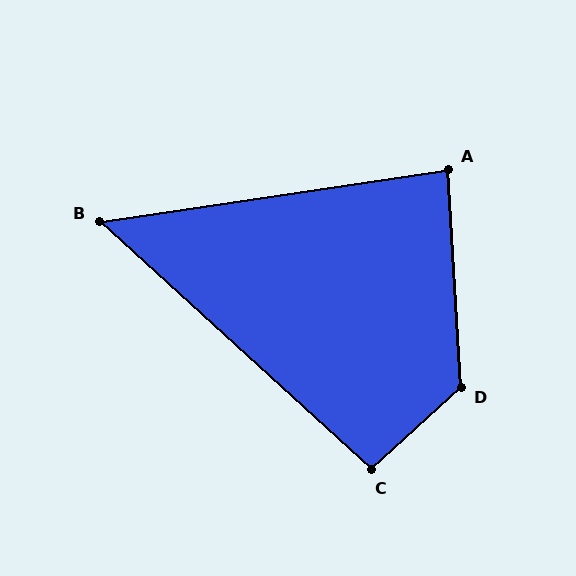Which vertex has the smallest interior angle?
B, at approximately 51 degrees.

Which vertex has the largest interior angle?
D, at approximately 129 degrees.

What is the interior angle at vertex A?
Approximately 85 degrees (acute).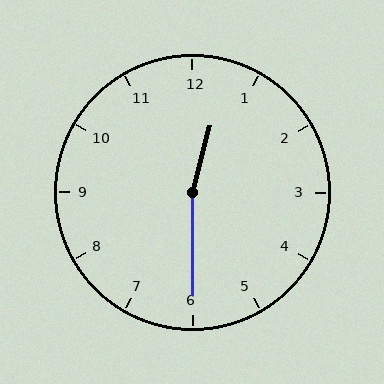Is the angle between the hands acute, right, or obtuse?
It is obtuse.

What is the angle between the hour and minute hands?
Approximately 165 degrees.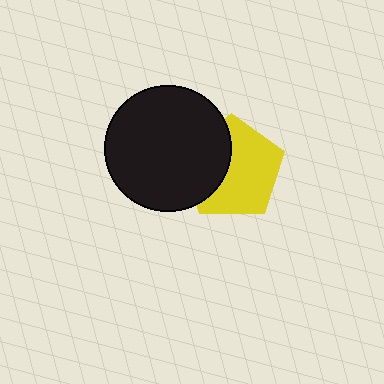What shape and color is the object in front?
The object in front is a black circle.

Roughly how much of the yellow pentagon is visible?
About half of it is visible (roughly 63%).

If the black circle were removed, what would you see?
You would see the complete yellow pentagon.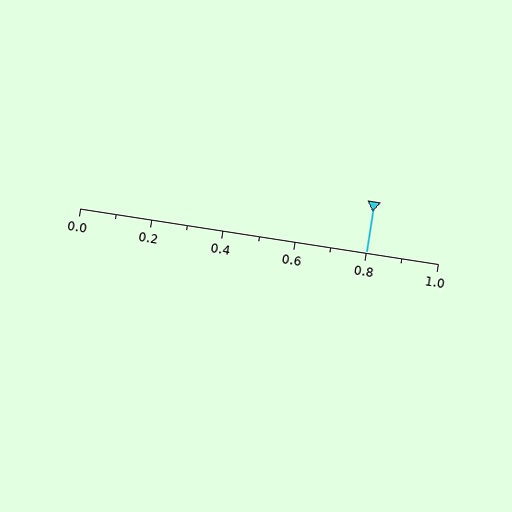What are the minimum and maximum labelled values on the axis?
The axis runs from 0.0 to 1.0.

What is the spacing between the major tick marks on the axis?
The major ticks are spaced 0.2 apart.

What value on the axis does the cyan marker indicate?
The marker indicates approximately 0.8.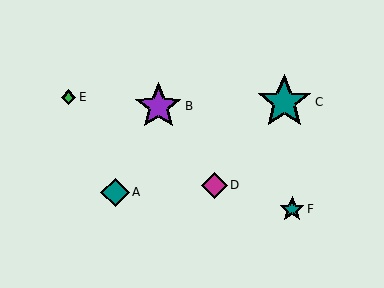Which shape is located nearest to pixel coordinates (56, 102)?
The green diamond (labeled E) at (68, 97) is nearest to that location.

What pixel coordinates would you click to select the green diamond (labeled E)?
Click at (68, 97) to select the green diamond E.